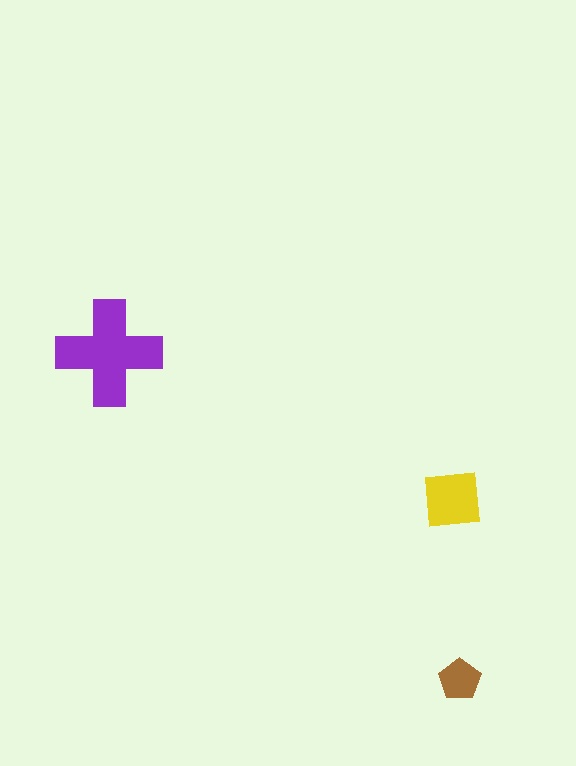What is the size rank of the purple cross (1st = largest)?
1st.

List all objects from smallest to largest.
The brown pentagon, the yellow square, the purple cross.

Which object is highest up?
The purple cross is topmost.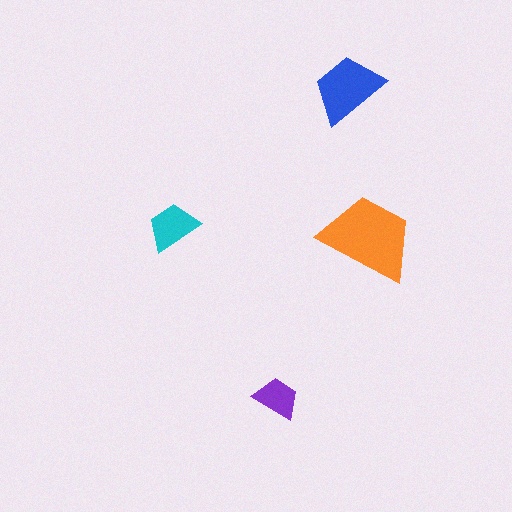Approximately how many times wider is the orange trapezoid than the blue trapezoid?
About 1.5 times wider.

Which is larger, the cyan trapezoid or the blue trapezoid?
The blue one.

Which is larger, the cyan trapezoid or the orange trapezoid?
The orange one.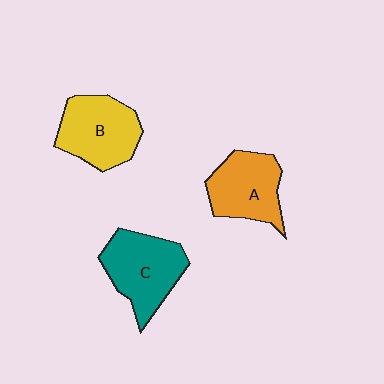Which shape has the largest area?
Shape C (teal).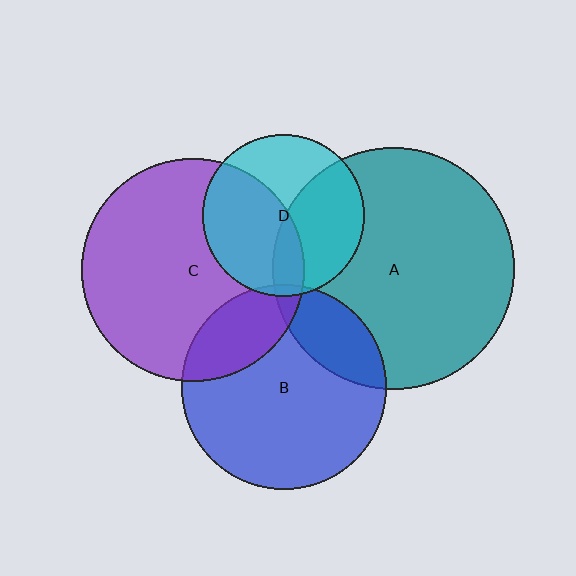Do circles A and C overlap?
Yes.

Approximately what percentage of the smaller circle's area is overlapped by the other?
Approximately 5%.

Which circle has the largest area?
Circle A (teal).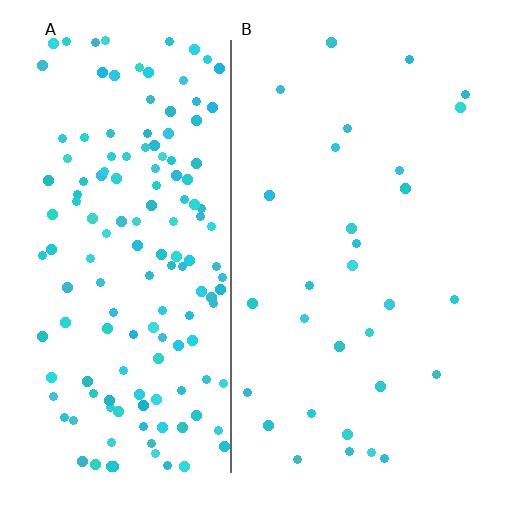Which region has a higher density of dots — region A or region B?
A (the left).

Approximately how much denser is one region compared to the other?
Approximately 5.0× — region A over region B.